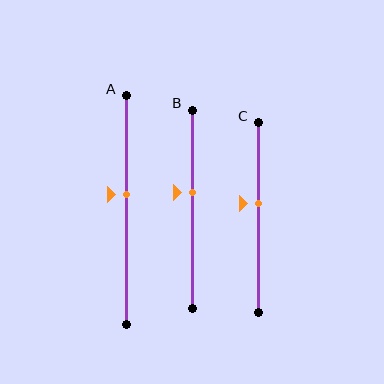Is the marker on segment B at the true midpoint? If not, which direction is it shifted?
No, the marker on segment B is shifted upward by about 8% of the segment length.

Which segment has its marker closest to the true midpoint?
Segment A has its marker closest to the true midpoint.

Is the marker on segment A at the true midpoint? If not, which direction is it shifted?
No, the marker on segment A is shifted upward by about 7% of the segment length.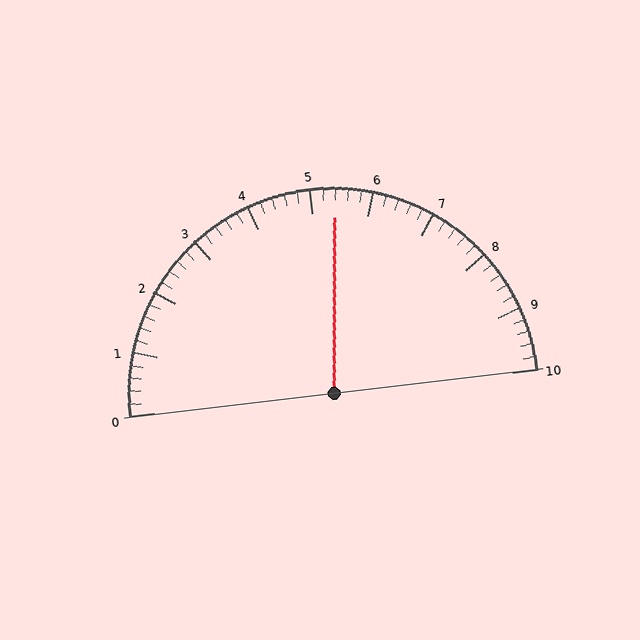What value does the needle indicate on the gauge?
The needle indicates approximately 5.4.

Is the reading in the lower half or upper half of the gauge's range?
The reading is in the upper half of the range (0 to 10).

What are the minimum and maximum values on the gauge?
The gauge ranges from 0 to 10.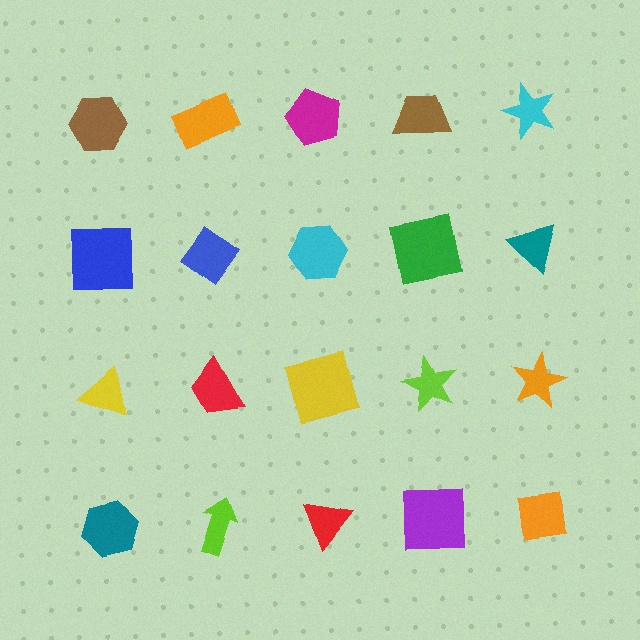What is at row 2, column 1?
A blue square.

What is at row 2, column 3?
A cyan hexagon.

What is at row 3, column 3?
A yellow square.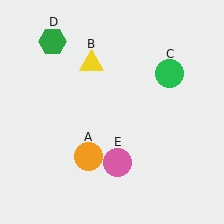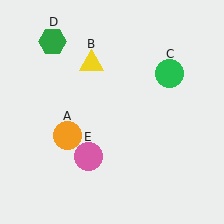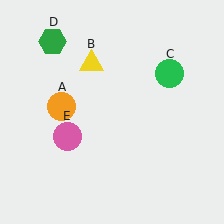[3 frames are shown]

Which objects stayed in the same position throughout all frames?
Yellow triangle (object B) and green circle (object C) and green hexagon (object D) remained stationary.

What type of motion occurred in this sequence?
The orange circle (object A), pink circle (object E) rotated clockwise around the center of the scene.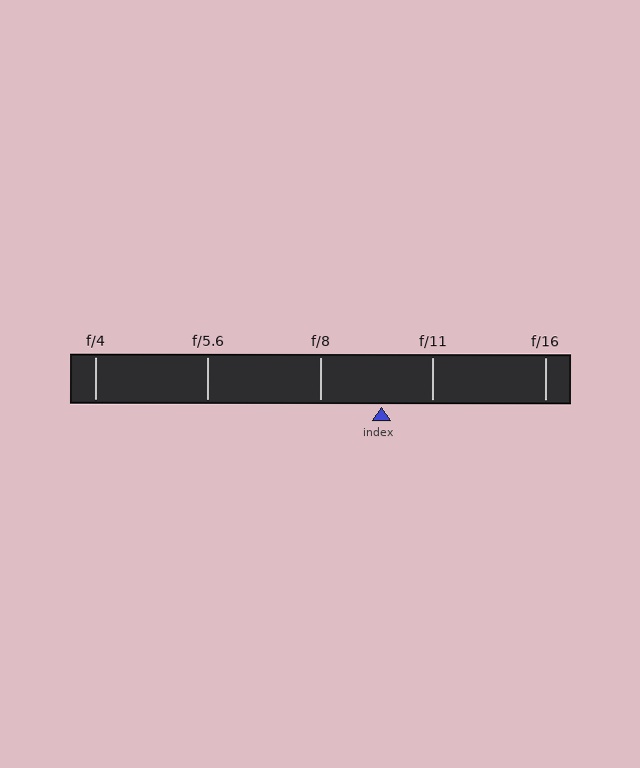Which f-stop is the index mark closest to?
The index mark is closest to f/11.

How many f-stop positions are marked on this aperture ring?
There are 5 f-stop positions marked.